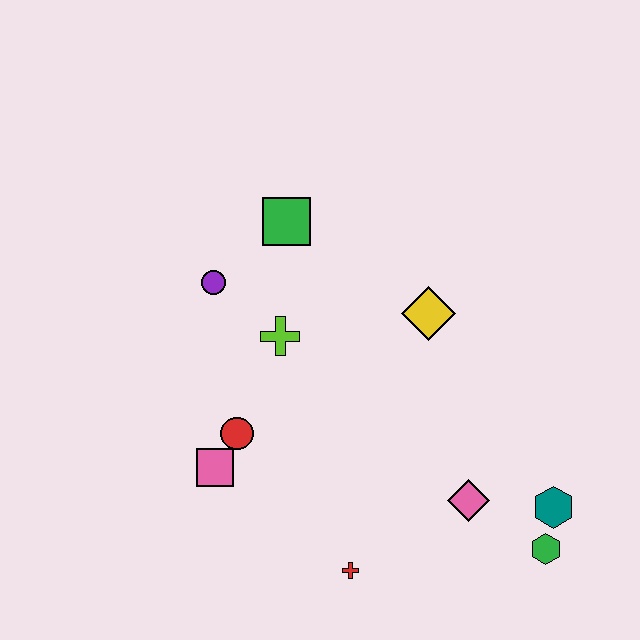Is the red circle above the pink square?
Yes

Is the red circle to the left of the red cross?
Yes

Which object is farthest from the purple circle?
The green hexagon is farthest from the purple circle.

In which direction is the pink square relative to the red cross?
The pink square is to the left of the red cross.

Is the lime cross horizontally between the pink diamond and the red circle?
Yes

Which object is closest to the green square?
The purple circle is closest to the green square.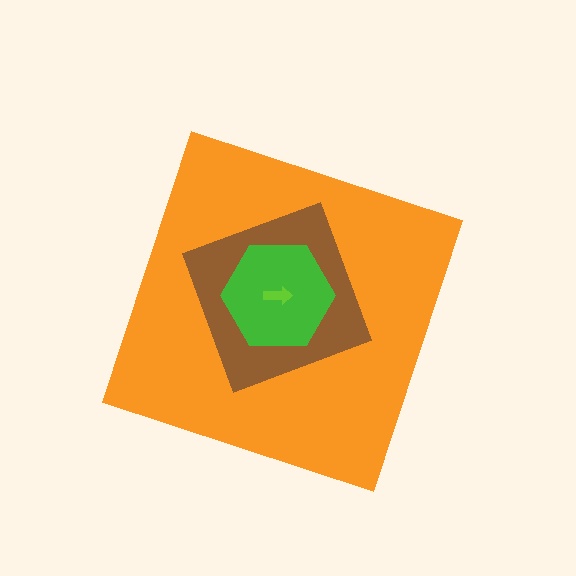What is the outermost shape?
The orange diamond.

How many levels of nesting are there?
4.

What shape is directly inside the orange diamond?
The brown square.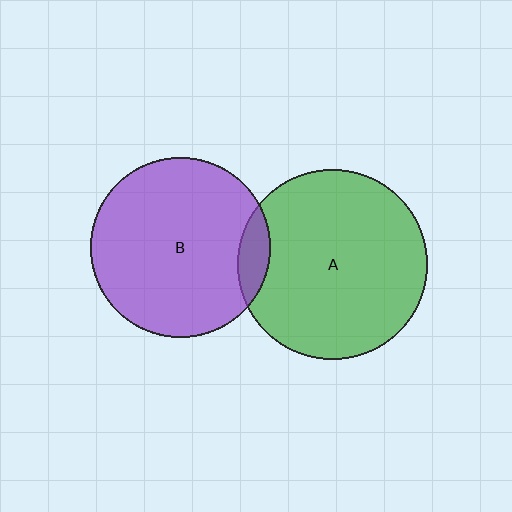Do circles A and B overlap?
Yes.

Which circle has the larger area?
Circle A (green).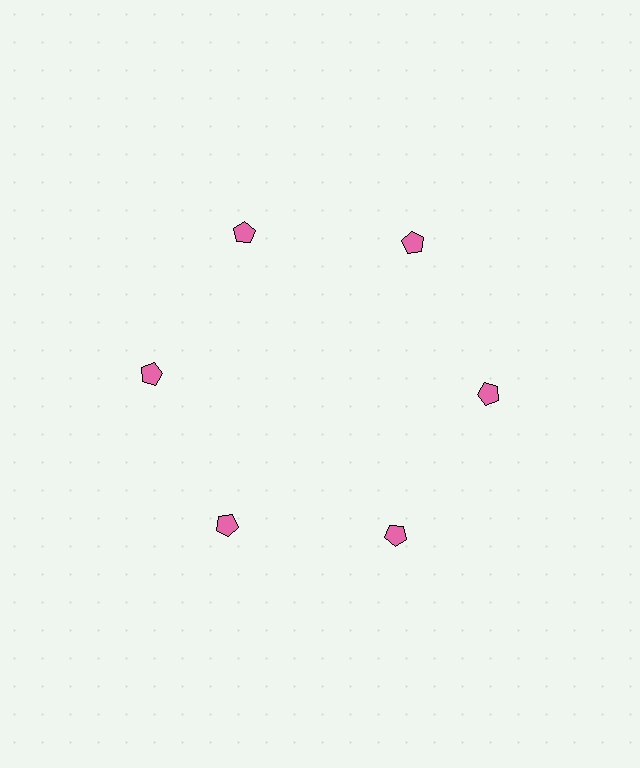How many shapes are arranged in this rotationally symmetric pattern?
There are 6 shapes, arranged in 6 groups of 1.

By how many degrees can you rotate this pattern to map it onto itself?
The pattern maps onto itself every 60 degrees of rotation.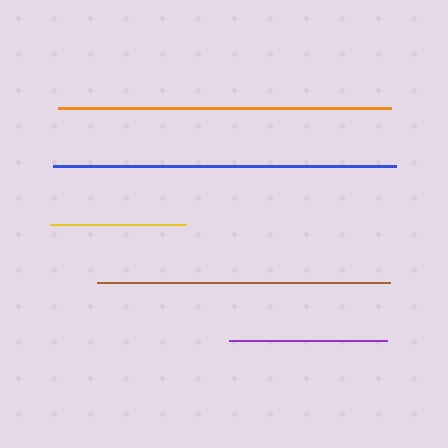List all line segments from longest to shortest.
From longest to shortest: blue, orange, brown, purple, yellow.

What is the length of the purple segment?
The purple segment is approximately 158 pixels long.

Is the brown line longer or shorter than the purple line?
The brown line is longer than the purple line.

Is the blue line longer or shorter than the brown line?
The blue line is longer than the brown line.